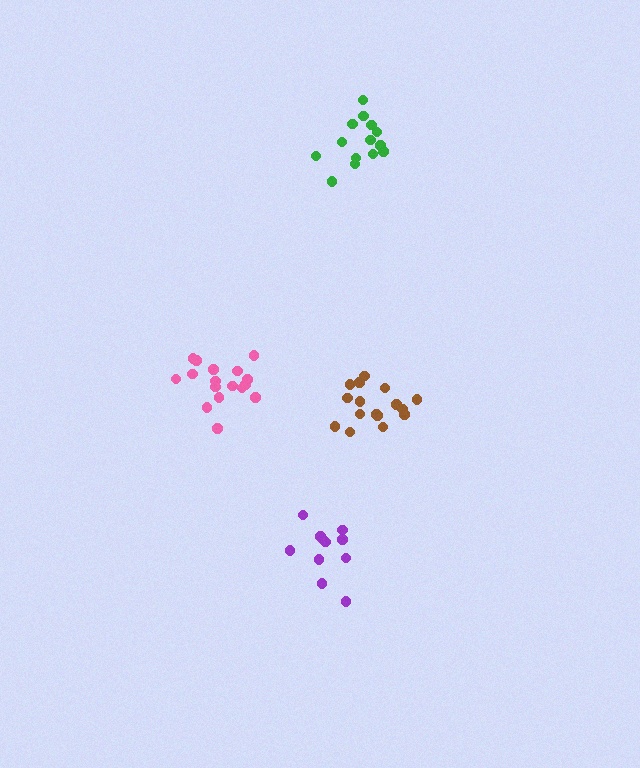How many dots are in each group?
Group 1: 14 dots, Group 2: 17 dots, Group 3: 17 dots, Group 4: 12 dots (60 total).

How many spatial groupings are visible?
There are 4 spatial groupings.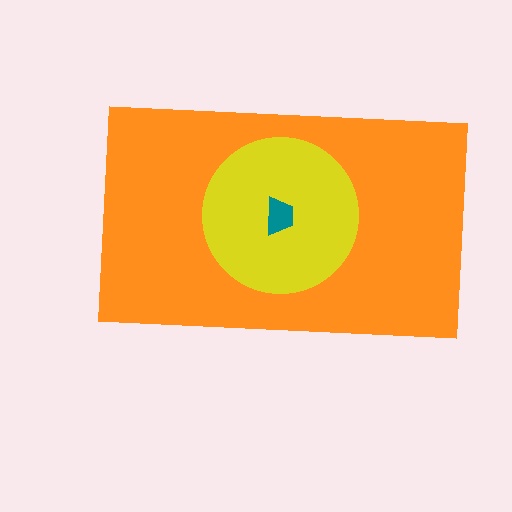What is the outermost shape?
The orange rectangle.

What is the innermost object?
The teal trapezoid.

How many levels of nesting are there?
3.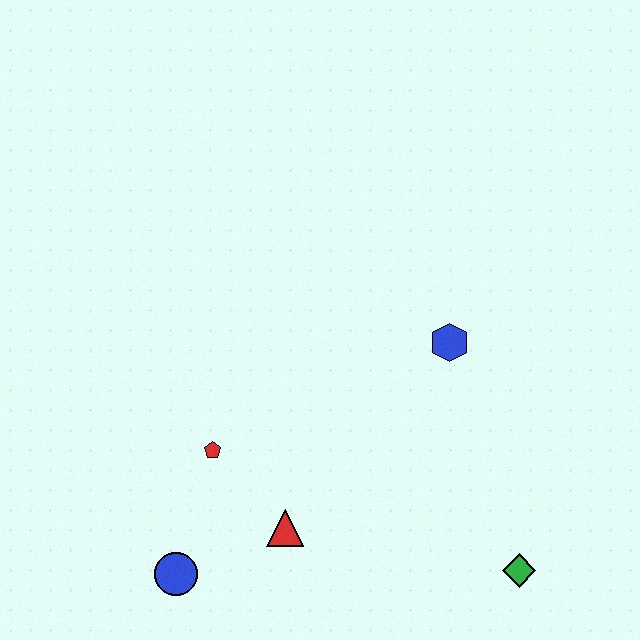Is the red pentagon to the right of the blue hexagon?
No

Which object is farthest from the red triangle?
The blue hexagon is farthest from the red triangle.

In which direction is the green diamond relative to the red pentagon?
The green diamond is to the right of the red pentagon.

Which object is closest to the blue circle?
The red triangle is closest to the blue circle.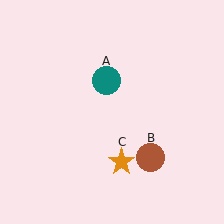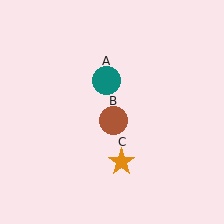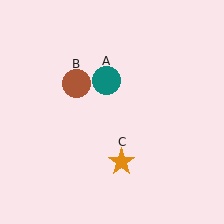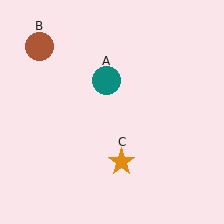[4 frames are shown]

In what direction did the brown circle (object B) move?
The brown circle (object B) moved up and to the left.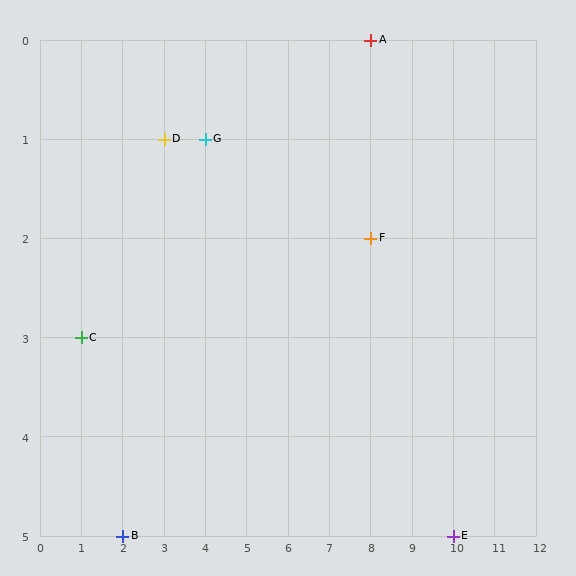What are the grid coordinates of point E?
Point E is at grid coordinates (10, 5).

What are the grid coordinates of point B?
Point B is at grid coordinates (2, 5).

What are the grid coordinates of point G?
Point G is at grid coordinates (4, 1).